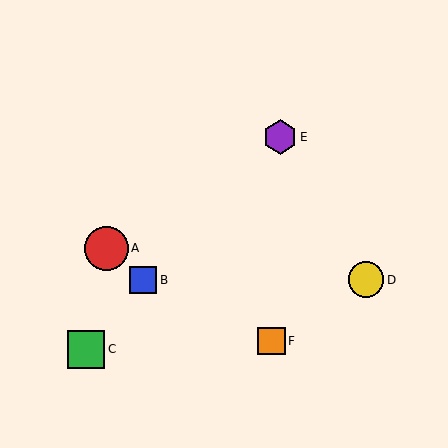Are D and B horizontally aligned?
Yes, both are at y≈280.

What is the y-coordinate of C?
Object C is at y≈349.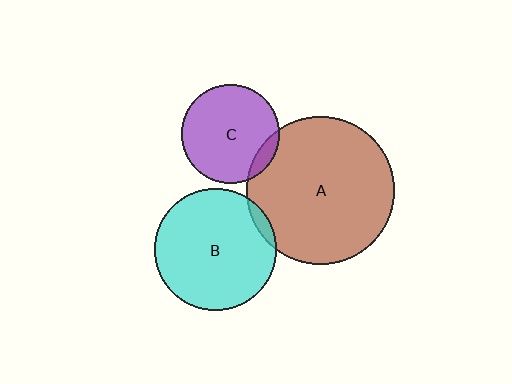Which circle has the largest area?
Circle A (brown).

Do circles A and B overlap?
Yes.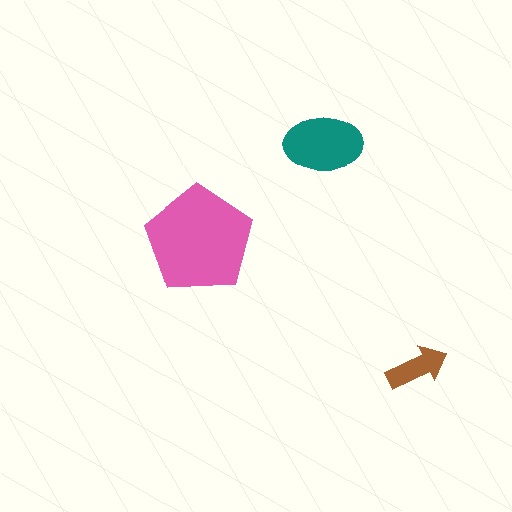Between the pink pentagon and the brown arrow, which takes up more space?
The pink pentagon.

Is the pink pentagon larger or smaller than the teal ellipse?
Larger.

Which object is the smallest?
The brown arrow.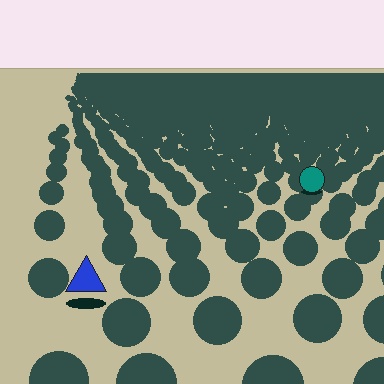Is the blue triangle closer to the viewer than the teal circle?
Yes. The blue triangle is closer — you can tell from the texture gradient: the ground texture is coarser near it.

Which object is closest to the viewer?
The blue triangle is closest. The texture marks near it are larger and more spread out.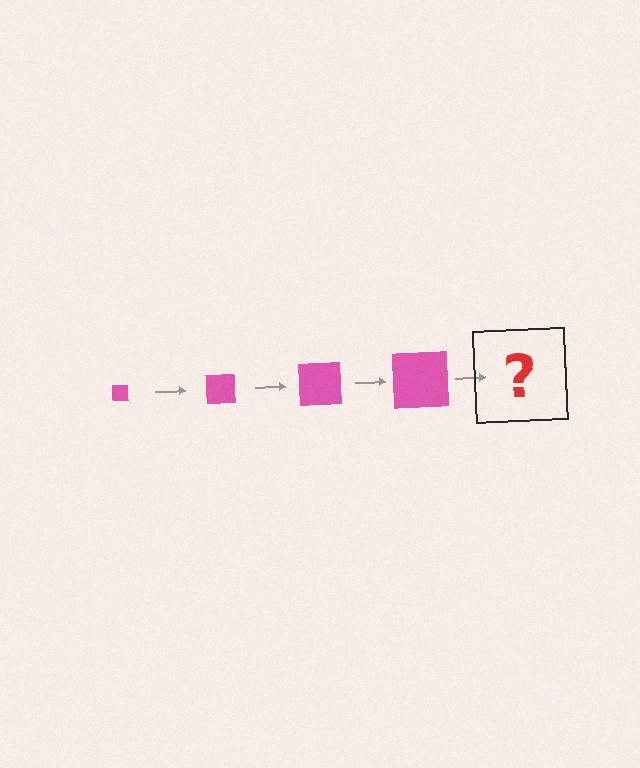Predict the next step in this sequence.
The next step is a pink square, larger than the previous one.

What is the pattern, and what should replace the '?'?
The pattern is that the square gets progressively larger each step. The '?' should be a pink square, larger than the previous one.